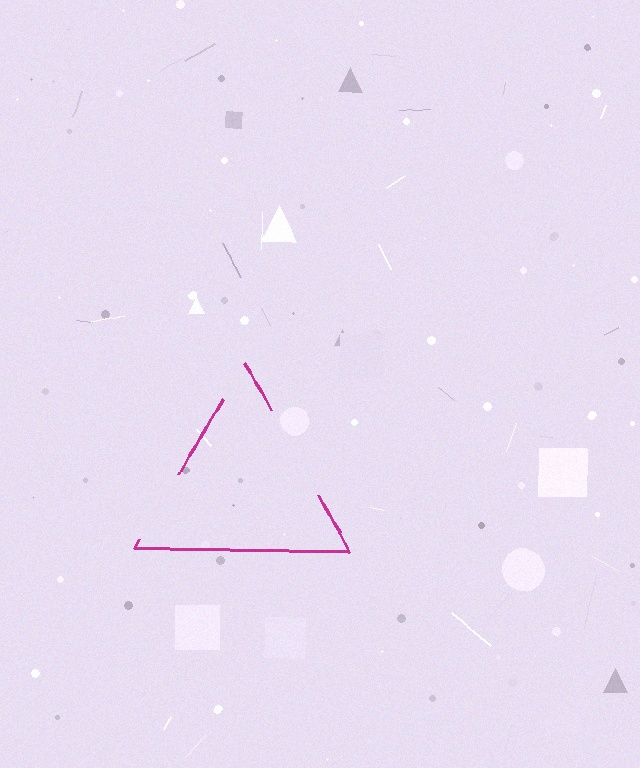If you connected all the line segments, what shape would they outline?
They would outline a triangle.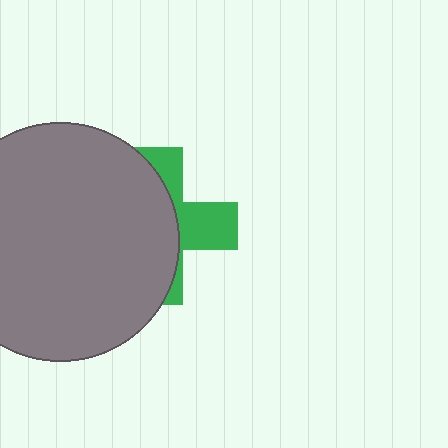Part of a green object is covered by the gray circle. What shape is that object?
It is a cross.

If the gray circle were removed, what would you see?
You would see the complete green cross.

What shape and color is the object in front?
The object in front is a gray circle.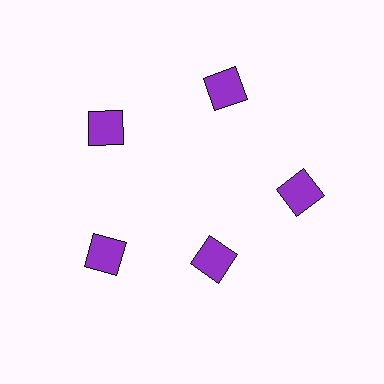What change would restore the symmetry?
The symmetry would be restored by moving it outward, back onto the ring so that all 5 squares sit at equal angles and equal distance from the center.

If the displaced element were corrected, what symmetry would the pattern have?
It would have 5-fold rotational symmetry — the pattern would map onto itself every 72 degrees.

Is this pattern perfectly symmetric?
No. The 5 purple squares are arranged in a ring, but one element near the 5 o'clock position is pulled inward toward the center, breaking the 5-fold rotational symmetry.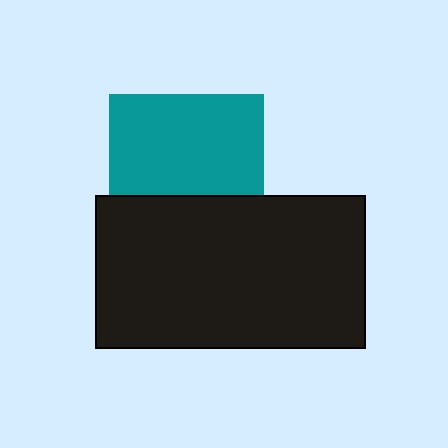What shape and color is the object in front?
The object in front is a black rectangle.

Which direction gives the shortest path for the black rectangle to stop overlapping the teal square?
Moving down gives the shortest separation.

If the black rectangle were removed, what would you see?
You would see the complete teal square.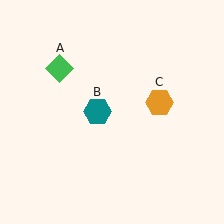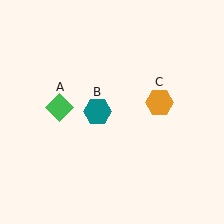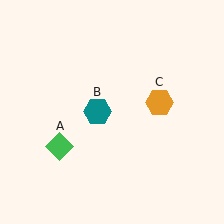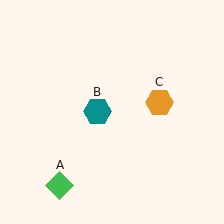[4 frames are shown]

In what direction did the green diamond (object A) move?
The green diamond (object A) moved down.